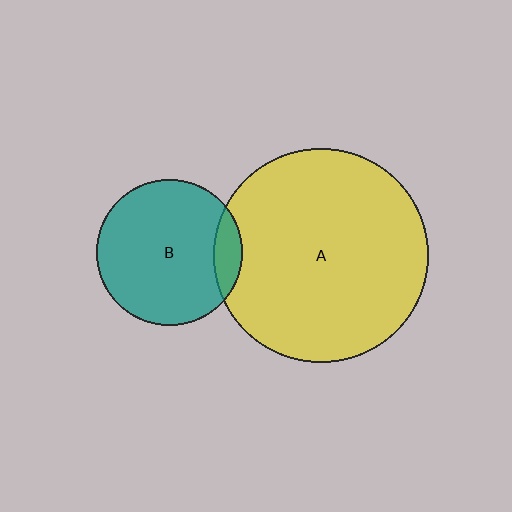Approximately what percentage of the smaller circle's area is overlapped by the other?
Approximately 10%.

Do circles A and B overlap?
Yes.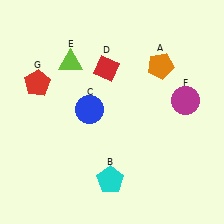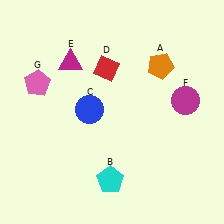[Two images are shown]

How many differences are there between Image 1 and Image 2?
There are 2 differences between the two images.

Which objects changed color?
E changed from lime to magenta. G changed from red to pink.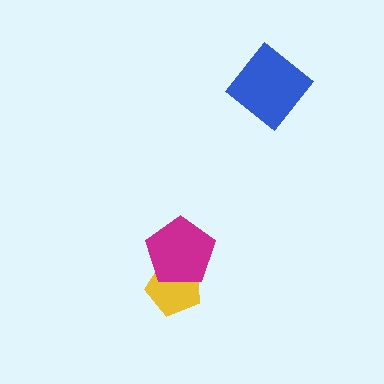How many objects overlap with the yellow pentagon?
1 object overlaps with the yellow pentagon.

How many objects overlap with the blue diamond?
0 objects overlap with the blue diamond.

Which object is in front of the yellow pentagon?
The magenta pentagon is in front of the yellow pentagon.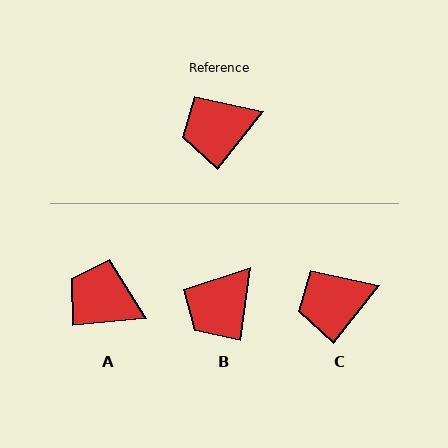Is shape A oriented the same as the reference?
No, it is off by about 46 degrees.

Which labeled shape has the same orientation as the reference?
C.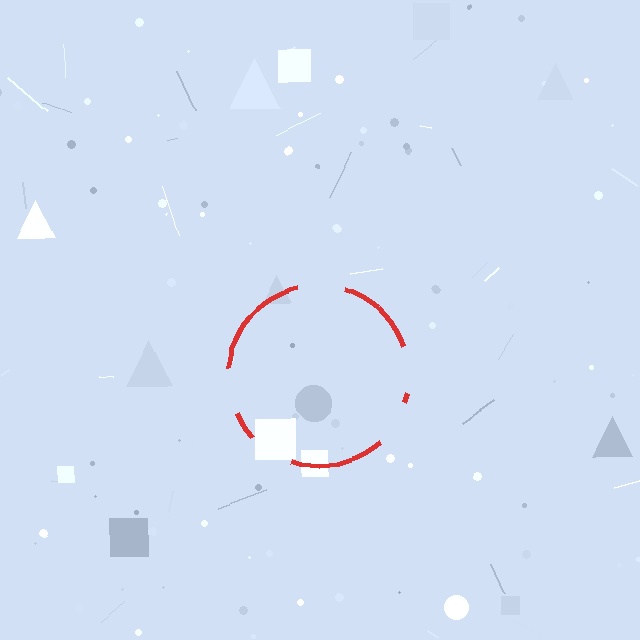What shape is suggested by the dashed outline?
The dashed outline suggests a circle.